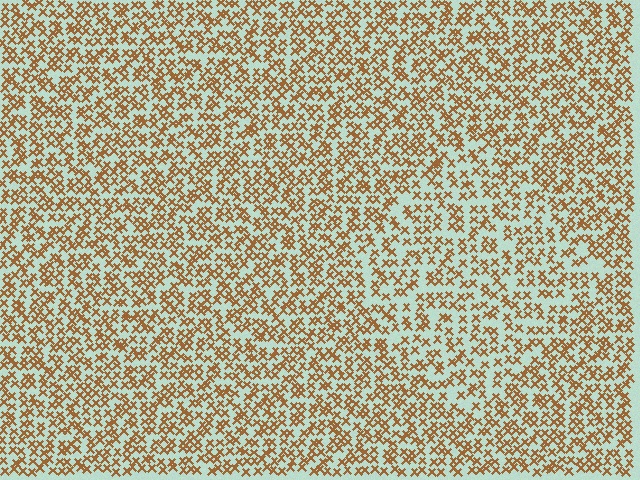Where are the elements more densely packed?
The elements are more densely packed outside the diamond boundary.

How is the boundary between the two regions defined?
The boundary is defined by a change in element density (approximately 1.4x ratio). All elements are the same color, size, and shape.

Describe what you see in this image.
The image contains small brown elements arranged at two different densities. A diamond-shaped region is visible where the elements are less densely packed than the surrounding area.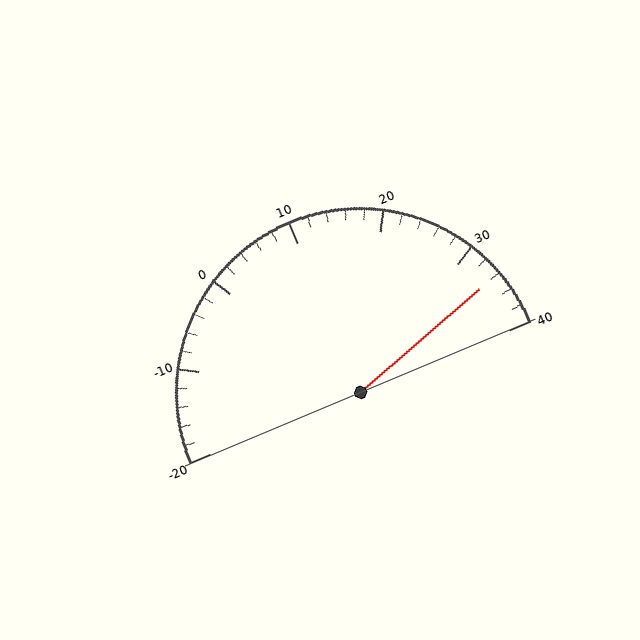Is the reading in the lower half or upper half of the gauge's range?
The reading is in the upper half of the range (-20 to 40).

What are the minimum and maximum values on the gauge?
The gauge ranges from -20 to 40.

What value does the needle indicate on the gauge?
The needle indicates approximately 34.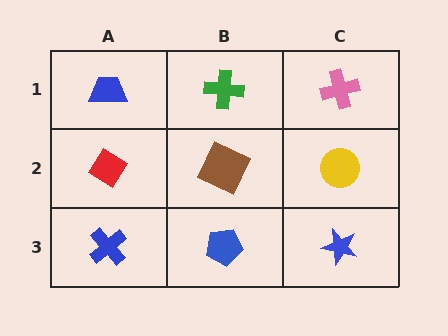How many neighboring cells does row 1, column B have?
3.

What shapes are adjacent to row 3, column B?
A brown square (row 2, column B), a blue cross (row 3, column A), a blue star (row 3, column C).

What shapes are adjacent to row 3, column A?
A red diamond (row 2, column A), a blue pentagon (row 3, column B).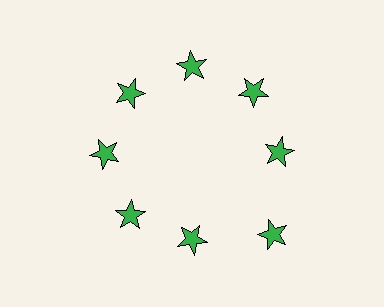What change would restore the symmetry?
The symmetry would be restored by moving it inward, back onto the ring so that all 8 stars sit at equal angles and equal distance from the center.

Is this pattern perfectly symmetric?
No. The 8 green stars are arranged in a ring, but one element near the 4 o'clock position is pushed outward from the center, breaking the 8-fold rotational symmetry.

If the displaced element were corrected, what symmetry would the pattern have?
It would have 8-fold rotational symmetry — the pattern would map onto itself every 45 degrees.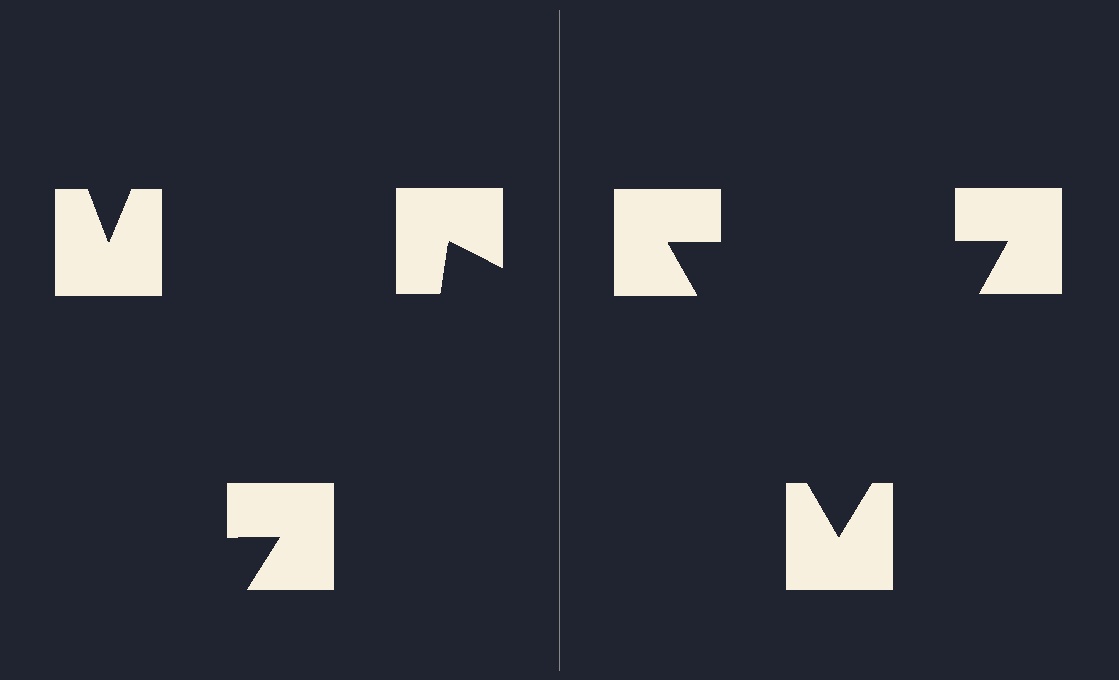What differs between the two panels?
The notched squares are positioned identically on both sides; only the wedge orientations differ. On the right they align to a triangle; on the left they are misaligned.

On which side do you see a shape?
An illusory triangle appears on the right side. On the left side the wedge cuts are rotated, so no coherent shape forms.